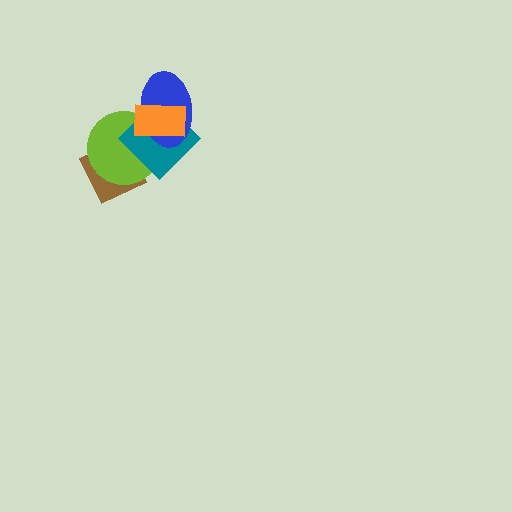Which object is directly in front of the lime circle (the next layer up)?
The teal diamond is directly in front of the lime circle.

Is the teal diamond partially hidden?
Yes, it is partially covered by another shape.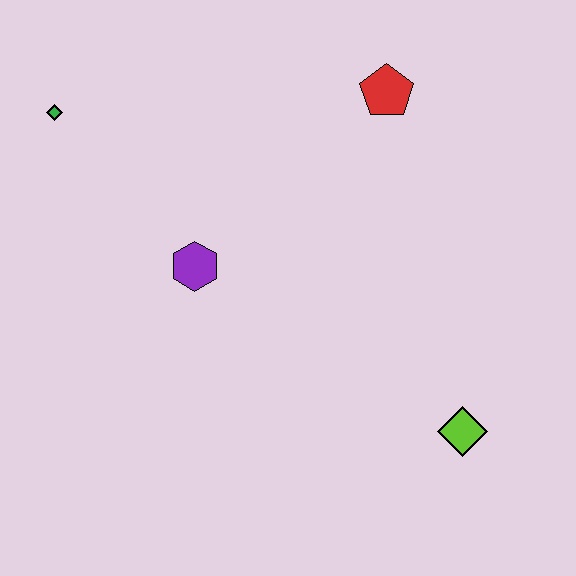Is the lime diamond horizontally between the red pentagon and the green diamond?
No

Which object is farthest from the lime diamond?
The green diamond is farthest from the lime diamond.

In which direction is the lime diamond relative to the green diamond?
The lime diamond is to the right of the green diamond.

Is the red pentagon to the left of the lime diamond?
Yes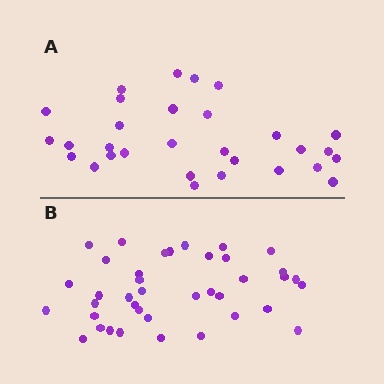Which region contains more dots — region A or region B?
Region B (the bottom region) has more dots.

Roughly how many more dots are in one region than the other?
Region B has roughly 8 or so more dots than region A.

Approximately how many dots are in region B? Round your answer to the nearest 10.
About 40 dots. (The exact count is 39, which rounds to 40.)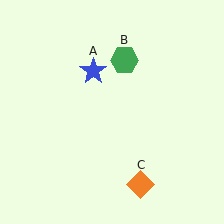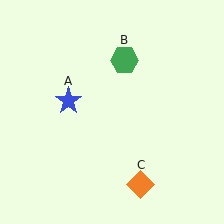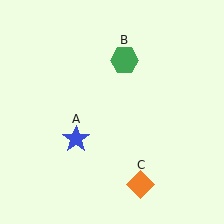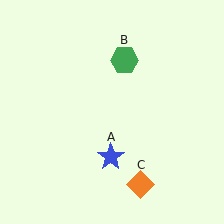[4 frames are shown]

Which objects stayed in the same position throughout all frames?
Green hexagon (object B) and orange diamond (object C) remained stationary.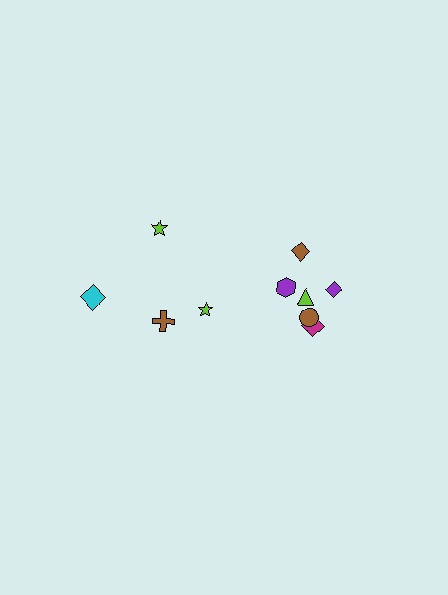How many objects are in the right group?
There are 6 objects.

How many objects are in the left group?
There are 4 objects.